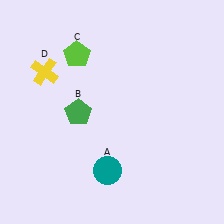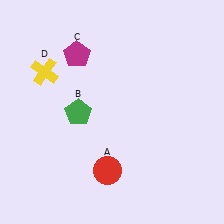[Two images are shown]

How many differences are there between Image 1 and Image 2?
There are 2 differences between the two images.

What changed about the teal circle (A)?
In Image 1, A is teal. In Image 2, it changed to red.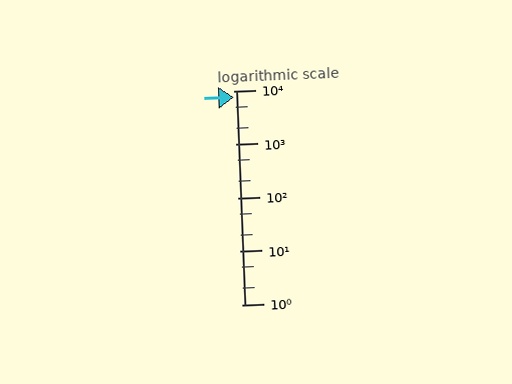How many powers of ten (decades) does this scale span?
The scale spans 4 decades, from 1 to 10000.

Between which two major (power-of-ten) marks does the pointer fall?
The pointer is between 1000 and 10000.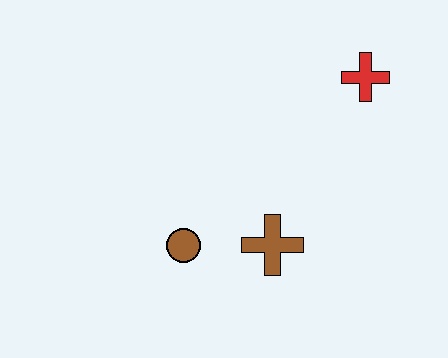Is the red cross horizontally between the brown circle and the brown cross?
No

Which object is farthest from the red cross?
The brown circle is farthest from the red cross.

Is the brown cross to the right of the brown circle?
Yes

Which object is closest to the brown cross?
The brown circle is closest to the brown cross.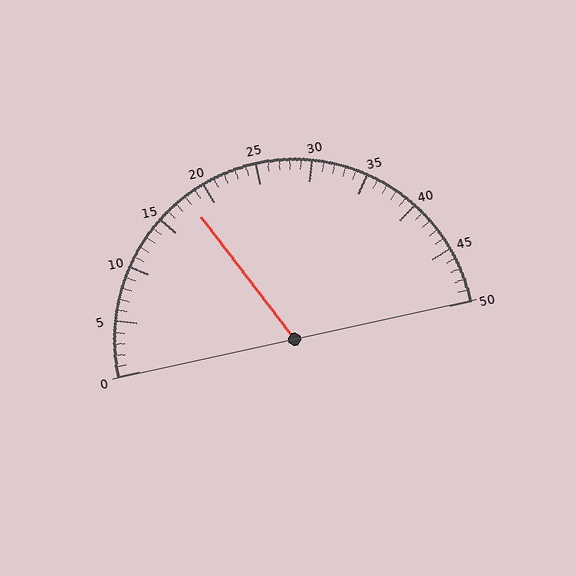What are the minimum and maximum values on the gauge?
The gauge ranges from 0 to 50.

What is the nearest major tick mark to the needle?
The nearest major tick mark is 20.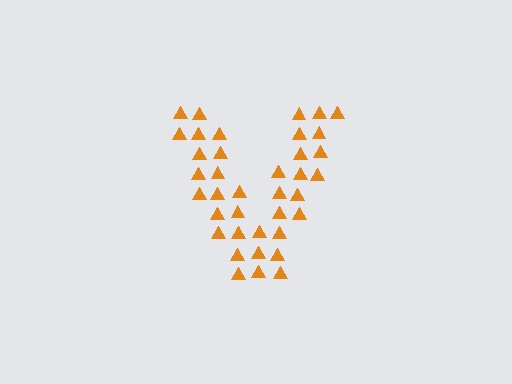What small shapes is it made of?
It is made of small triangles.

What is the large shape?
The large shape is the letter V.